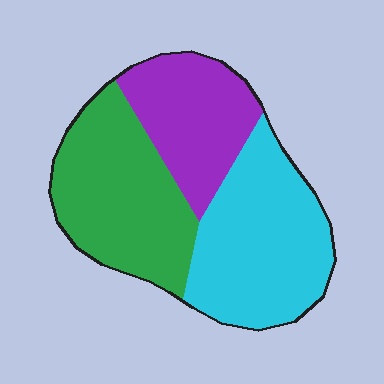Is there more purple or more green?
Green.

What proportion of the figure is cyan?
Cyan takes up between a quarter and a half of the figure.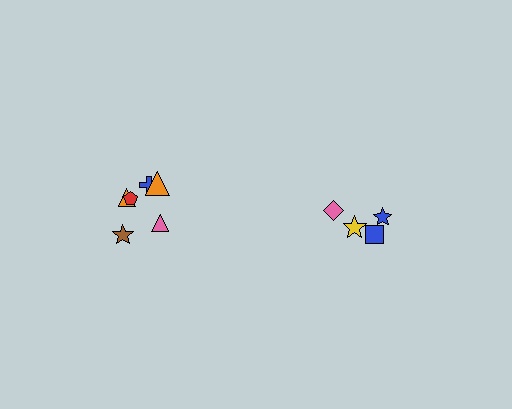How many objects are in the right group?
There are 4 objects.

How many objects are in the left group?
There are 6 objects.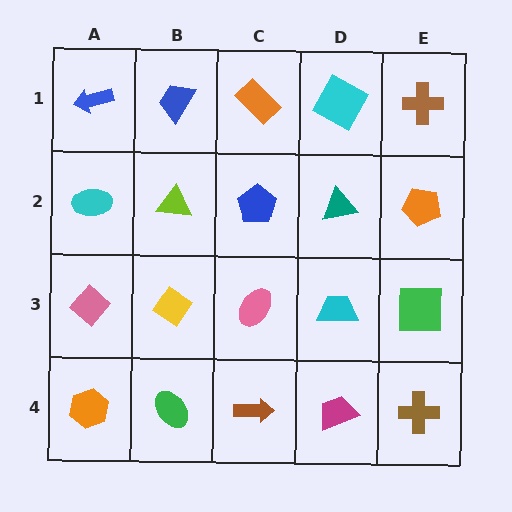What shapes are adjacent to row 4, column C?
A pink ellipse (row 3, column C), a green ellipse (row 4, column B), a magenta trapezoid (row 4, column D).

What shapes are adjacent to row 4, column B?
A yellow diamond (row 3, column B), an orange hexagon (row 4, column A), a brown arrow (row 4, column C).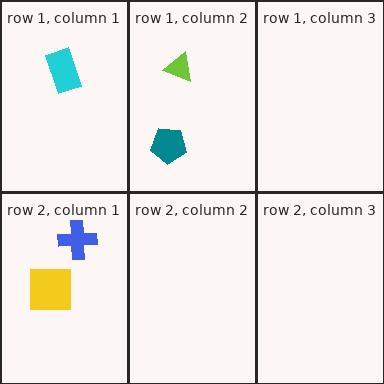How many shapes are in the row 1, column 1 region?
1.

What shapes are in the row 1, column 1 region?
The cyan rectangle.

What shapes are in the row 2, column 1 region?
The blue cross, the yellow square.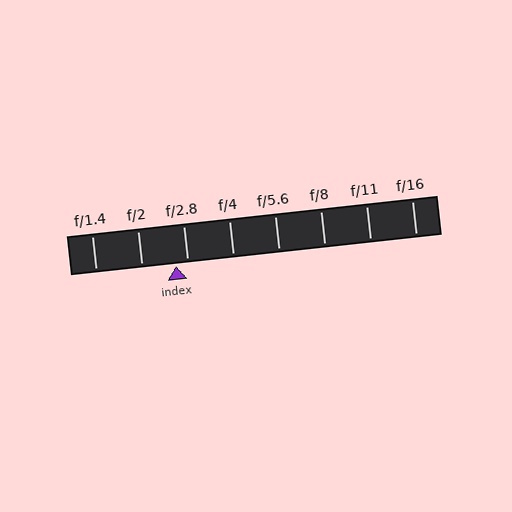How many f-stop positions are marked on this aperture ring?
There are 8 f-stop positions marked.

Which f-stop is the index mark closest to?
The index mark is closest to f/2.8.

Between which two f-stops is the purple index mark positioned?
The index mark is between f/2 and f/2.8.